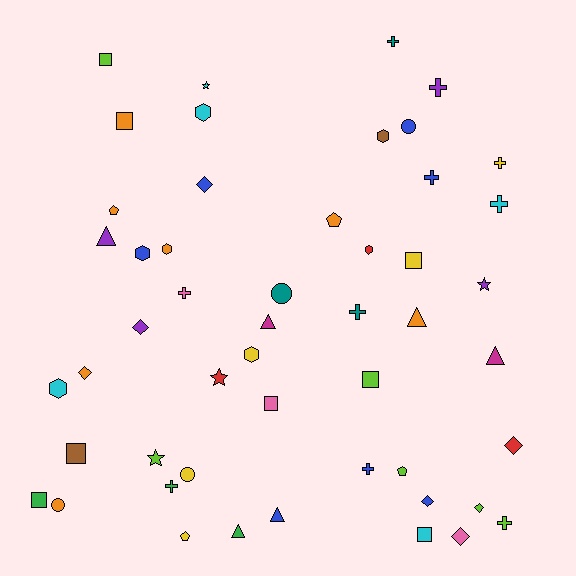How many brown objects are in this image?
There are 2 brown objects.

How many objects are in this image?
There are 50 objects.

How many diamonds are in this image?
There are 7 diamonds.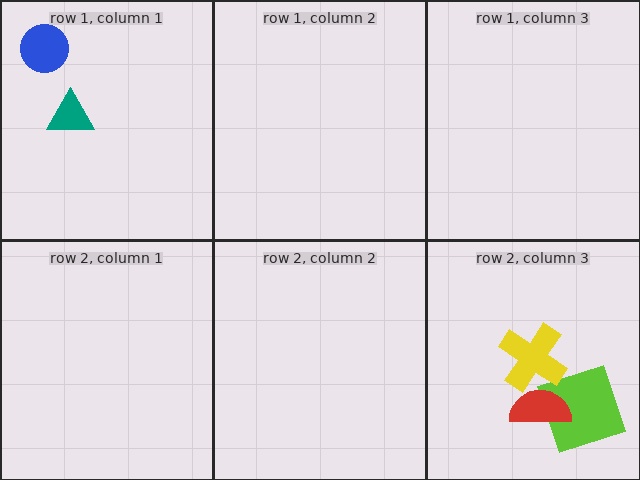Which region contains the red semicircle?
The row 2, column 3 region.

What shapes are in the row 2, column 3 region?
The lime square, the red semicircle, the yellow cross.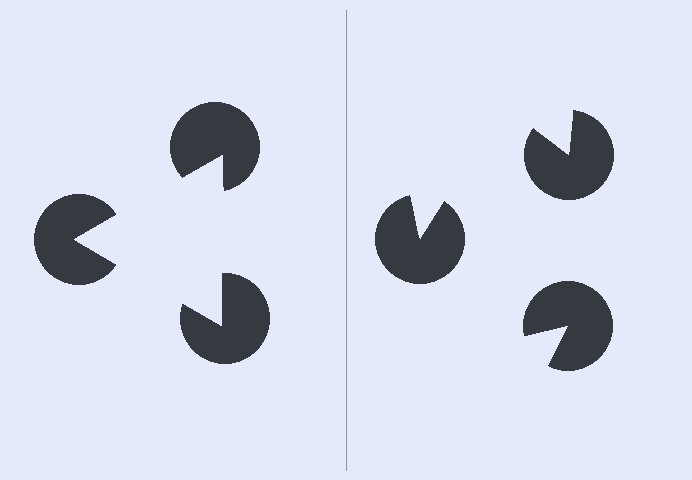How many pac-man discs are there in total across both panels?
6 — 3 on each side.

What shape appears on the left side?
An illusory triangle.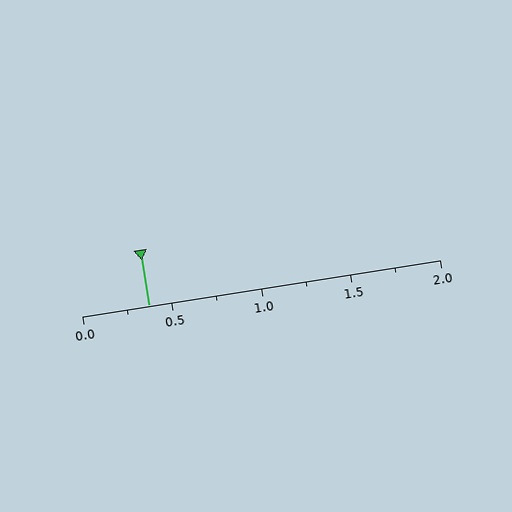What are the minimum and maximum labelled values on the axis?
The axis runs from 0.0 to 2.0.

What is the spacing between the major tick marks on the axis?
The major ticks are spaced 0.5 apart.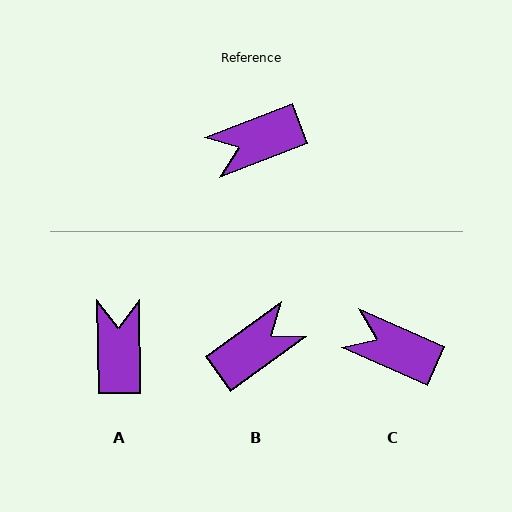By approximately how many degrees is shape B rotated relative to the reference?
Approximately 165 degrees clockwise.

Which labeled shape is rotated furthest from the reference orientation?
B, about 165 degrees away.